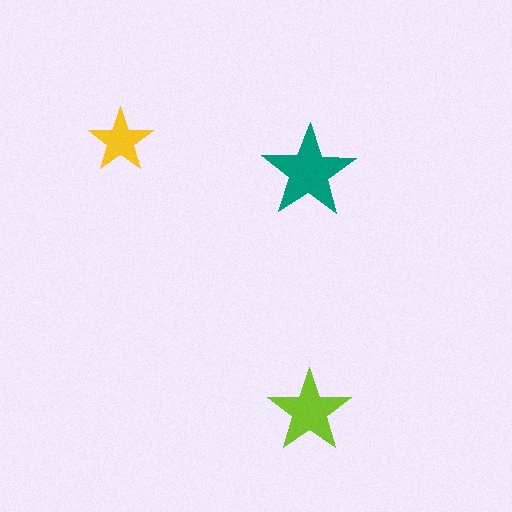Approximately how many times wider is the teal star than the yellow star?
About 1.5 times wider.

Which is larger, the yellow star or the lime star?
The lime one.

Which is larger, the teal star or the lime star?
The teal one.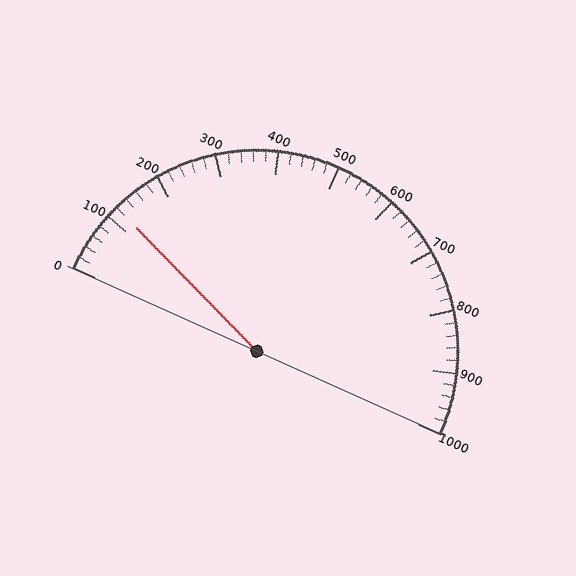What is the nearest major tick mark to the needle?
The nearest major tick mark is 100.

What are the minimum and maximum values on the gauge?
The gauge ranges from 0 to 1000.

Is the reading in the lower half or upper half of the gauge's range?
The reading is in the lower half of the range (0 to 1000).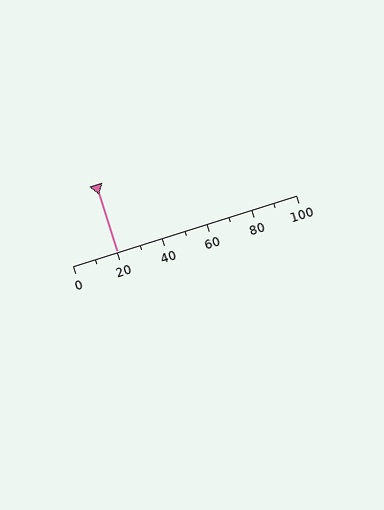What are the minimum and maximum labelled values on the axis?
The axis runs from 0 to 100.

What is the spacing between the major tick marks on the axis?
The major ticks are spaced 20 apart.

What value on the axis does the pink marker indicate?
The marker indicates approximately 20.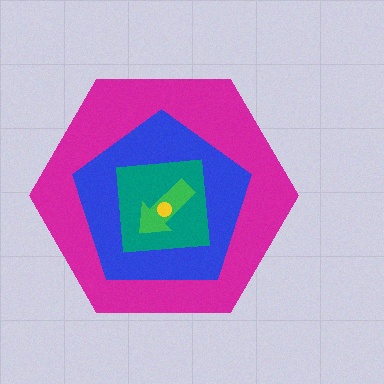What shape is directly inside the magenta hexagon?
The blue pentagon.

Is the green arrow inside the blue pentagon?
Yes.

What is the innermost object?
The yellow circle.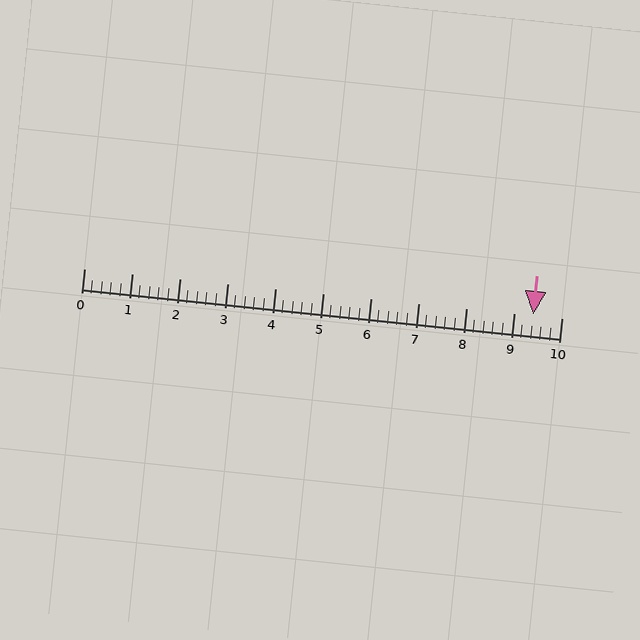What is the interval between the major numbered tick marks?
The major tick marks are spaced 1 units apart.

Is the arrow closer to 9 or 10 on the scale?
The arrow is closer to 9.